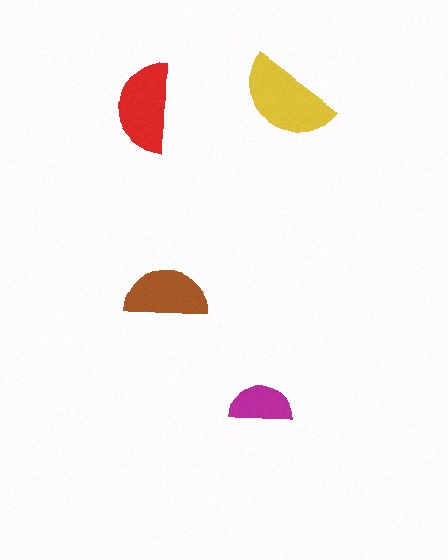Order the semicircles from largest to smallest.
the yellow one, the red one, the brown one, the magenta one.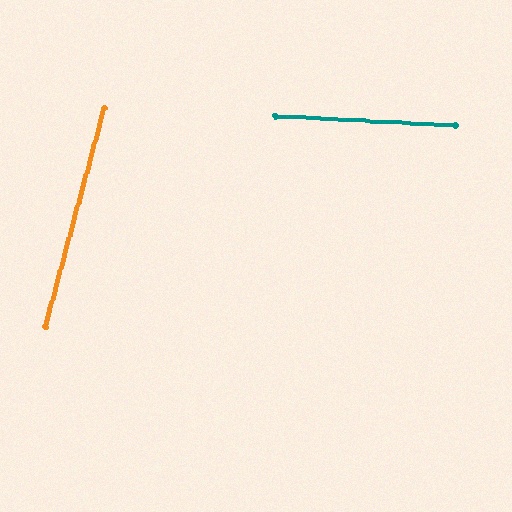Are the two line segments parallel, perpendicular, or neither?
Neither parallel nor perpendicular — they differ by about 78°.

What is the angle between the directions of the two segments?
Approximately 78 degrees.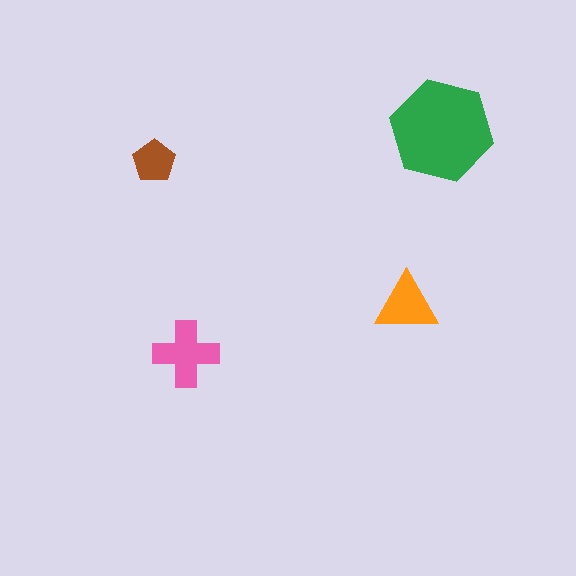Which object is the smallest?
The brown pentagon.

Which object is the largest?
The green hexagon.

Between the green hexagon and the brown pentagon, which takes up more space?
The green hexagon.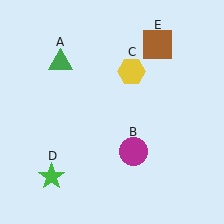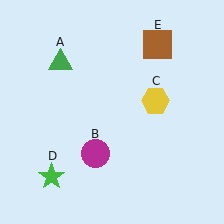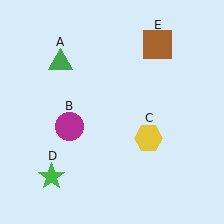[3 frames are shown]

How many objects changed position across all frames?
2 objects changed position: magenta circle (object B), yellow hexagon (object C).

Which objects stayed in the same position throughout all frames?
Green triangle (object A) and green star (object D) and brown square (object E) remained stationary.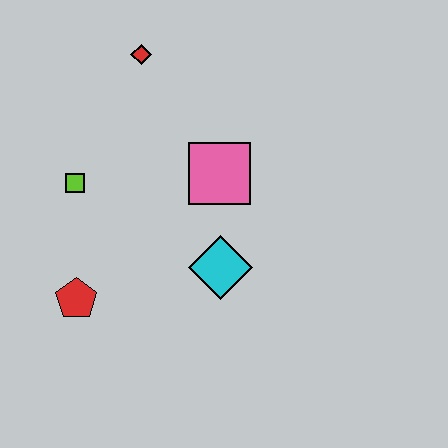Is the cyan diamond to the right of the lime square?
Yes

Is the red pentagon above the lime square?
No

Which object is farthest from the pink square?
The red pentagon is farthest from the pink square.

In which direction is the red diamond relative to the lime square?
The red diamond is above the lime square.